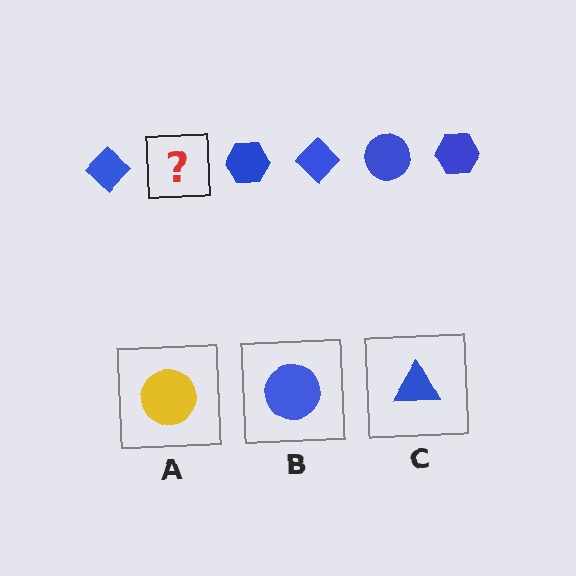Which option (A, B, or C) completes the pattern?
B.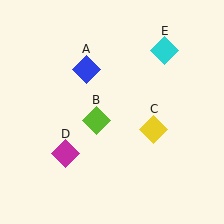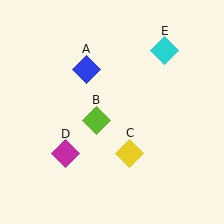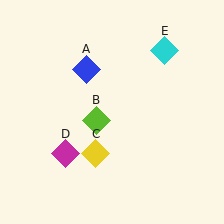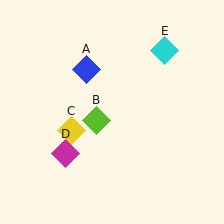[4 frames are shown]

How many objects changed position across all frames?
1 object changed position: yellow diamond (object C).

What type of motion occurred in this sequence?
The yellow diamond (object C) rotated clockwise around the center of the scene.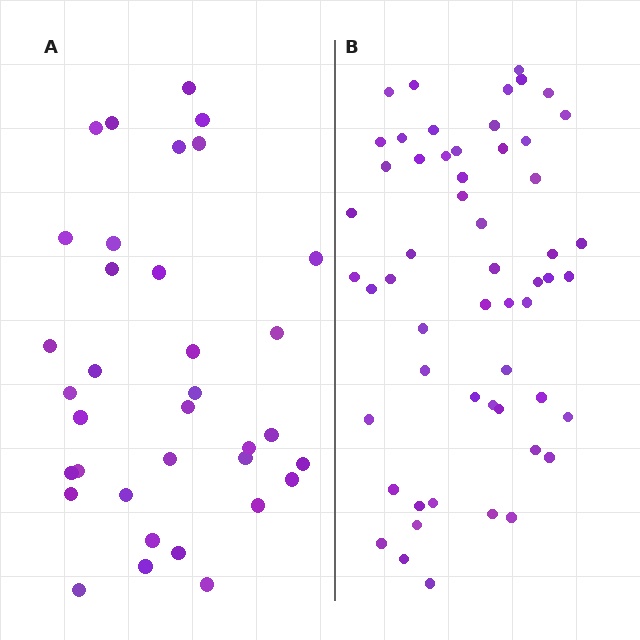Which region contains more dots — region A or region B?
Region B (the right region) has more dots.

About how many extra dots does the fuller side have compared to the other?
Region B has approximately 20 more dots than region A.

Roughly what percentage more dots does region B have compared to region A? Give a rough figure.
About 55% more.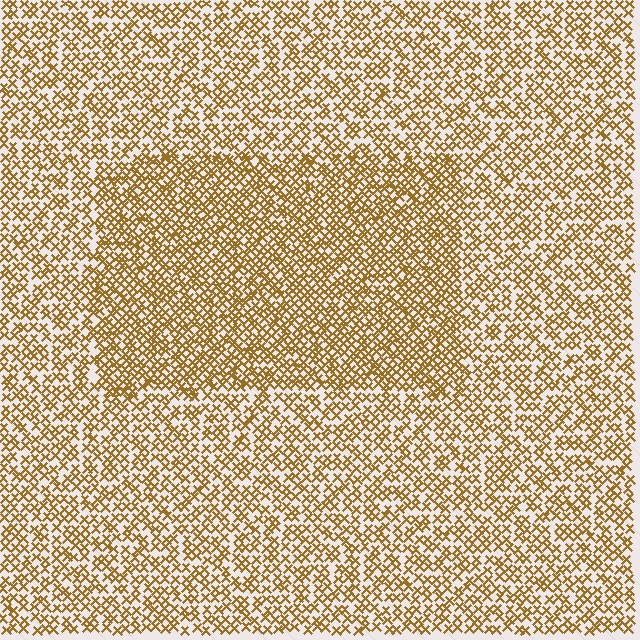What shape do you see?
I see a rectangle.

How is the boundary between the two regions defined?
The boundary is defined by a change in element density (approximately 1.5x ratio). All elements are the same color, size, and shape.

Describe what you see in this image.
The image contains small brown elements arranged at two different densities. A rectangle-shaped region is visible where the elements are more densely packed than the surrounding area.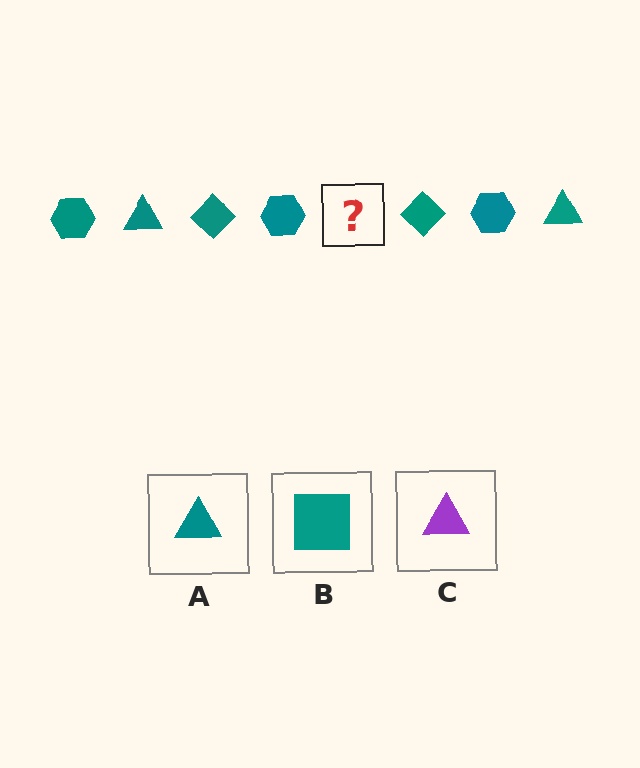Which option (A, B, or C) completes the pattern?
A.